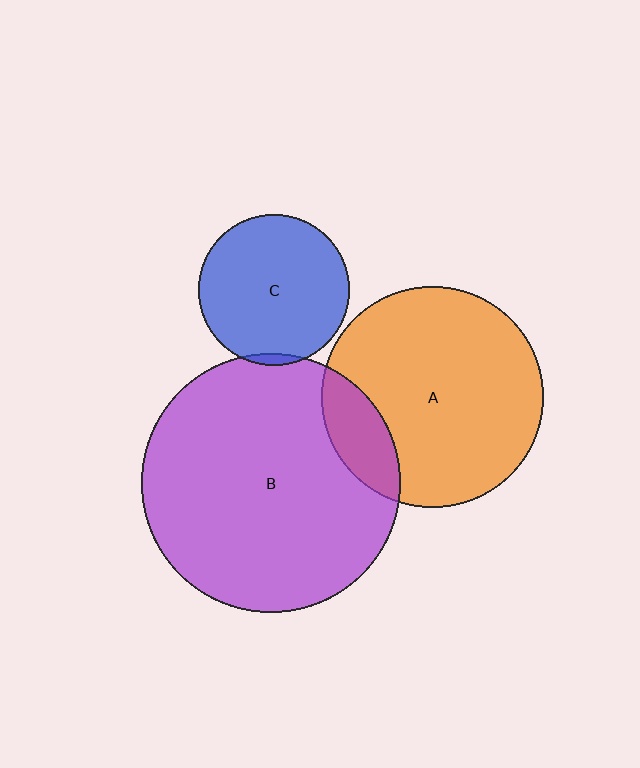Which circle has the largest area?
Circle B (purple).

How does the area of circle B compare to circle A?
Approximately 1.4 times.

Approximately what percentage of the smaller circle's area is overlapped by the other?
Approximately 5%.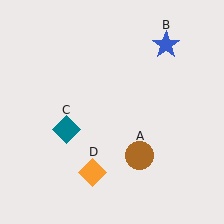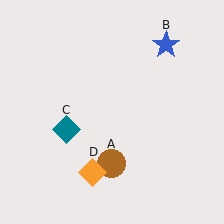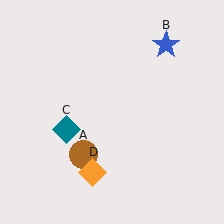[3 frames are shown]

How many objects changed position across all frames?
1 object changed position: brown circle (object A).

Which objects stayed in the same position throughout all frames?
Blue star (object B) and teal diamond (object C) and orange diamond (object D) remained stationary.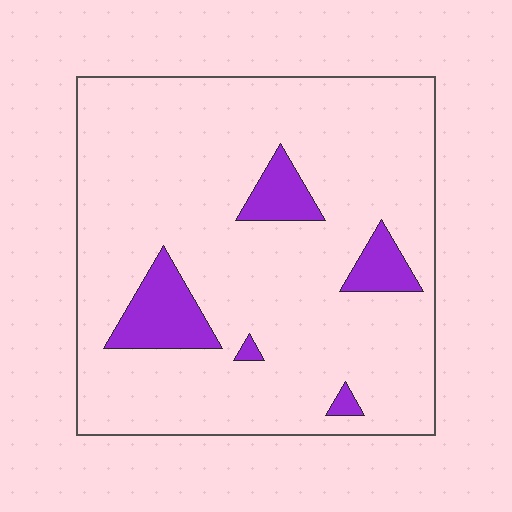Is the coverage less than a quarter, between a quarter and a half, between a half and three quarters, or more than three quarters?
Less than a quarter.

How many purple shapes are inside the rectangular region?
5.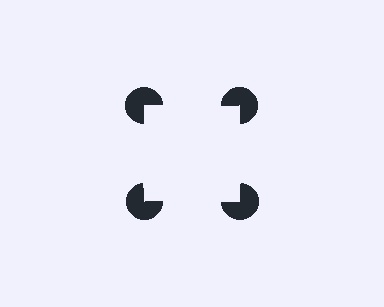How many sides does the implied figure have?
4 sides.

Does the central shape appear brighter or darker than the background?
It typically appears slightly brighter than the background, even though no actual brightness change is drawn.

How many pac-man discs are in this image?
There are 4 — one at each vertex of the illusory square.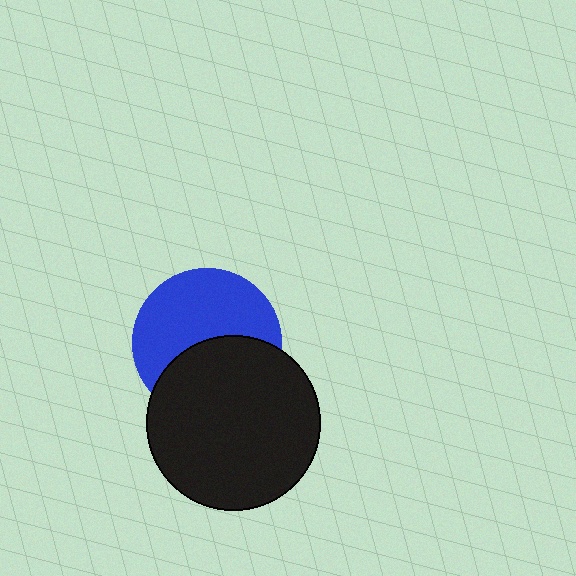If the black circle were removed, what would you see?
You would see the complete blue circle.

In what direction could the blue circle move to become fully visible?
The blue circle could move up. That would shift it out from behind the black circle entirely.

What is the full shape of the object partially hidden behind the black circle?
The partially hidden object is a blue circle.